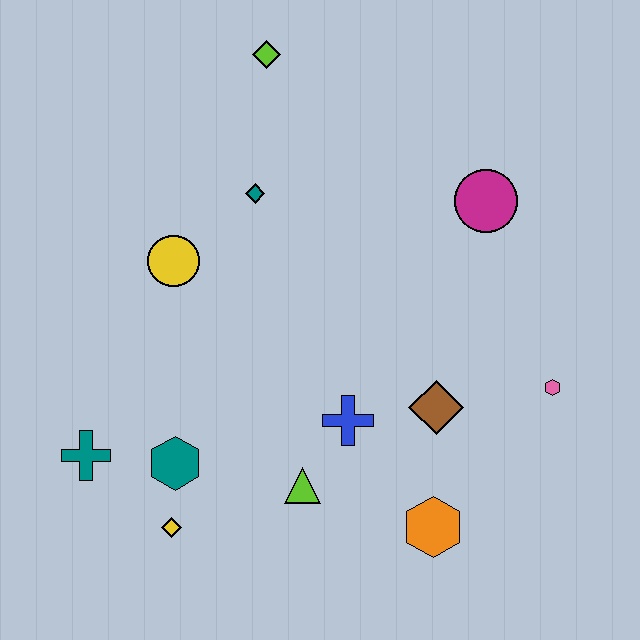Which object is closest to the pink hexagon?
The brown diamond is closest to the pink hexagon.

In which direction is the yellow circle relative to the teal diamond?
The yellow circle is to the left of the teal diamond.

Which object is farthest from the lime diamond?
The orange hexagon is farthest from the lime diamond.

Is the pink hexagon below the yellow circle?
Yes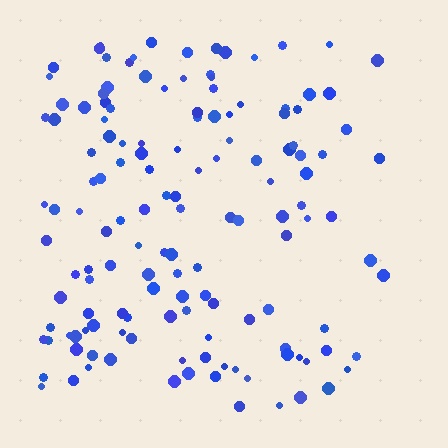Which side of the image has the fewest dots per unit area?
The right.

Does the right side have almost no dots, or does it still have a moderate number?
Still a moderate number, just noticeably fewer than the left.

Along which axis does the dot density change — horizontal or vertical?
Horizontal.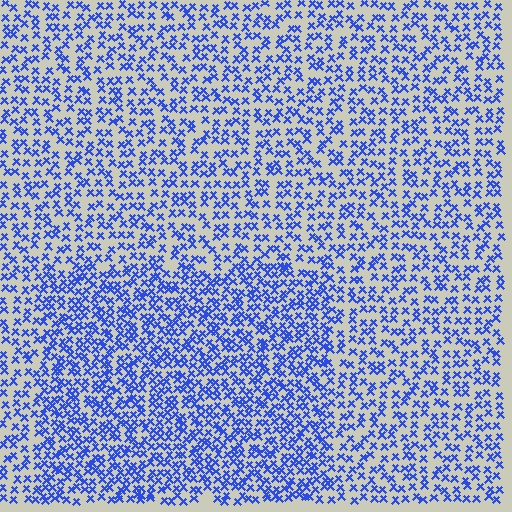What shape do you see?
I see a rectangle.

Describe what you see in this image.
The image contains small blue elements arranged at two different densities. A rectangle-shaped region is visible where the elements are more densely packed than the surrounding area.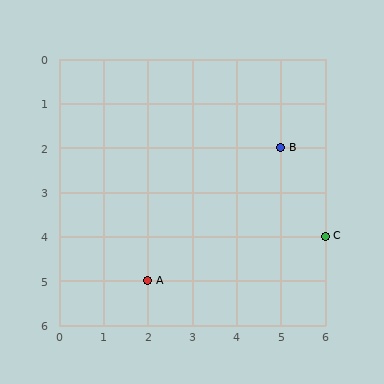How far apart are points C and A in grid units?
Points C and A are 4 columns and 1 row apart (about 4.1 grid units diagonally).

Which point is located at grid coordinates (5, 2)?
Point B is at (5, 2).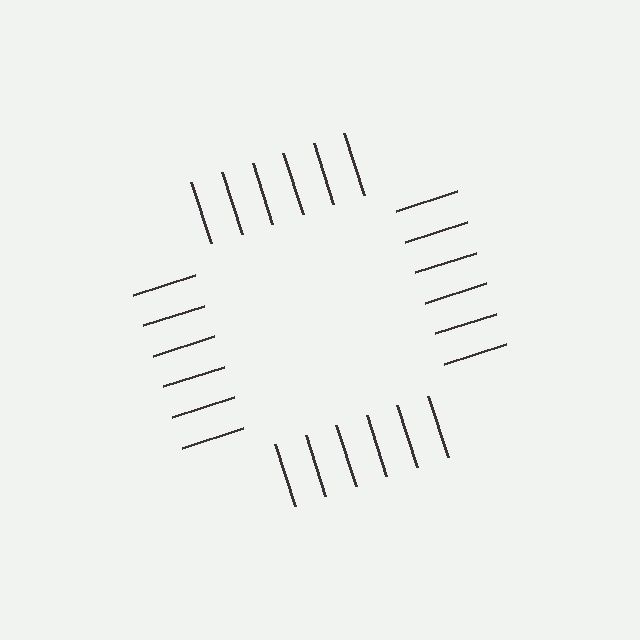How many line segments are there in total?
24 — 6 along each of the 4 edges.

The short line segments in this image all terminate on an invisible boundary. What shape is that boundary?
An illusory square — the line segments terminate on its edges but no continuous stroke is drawn.